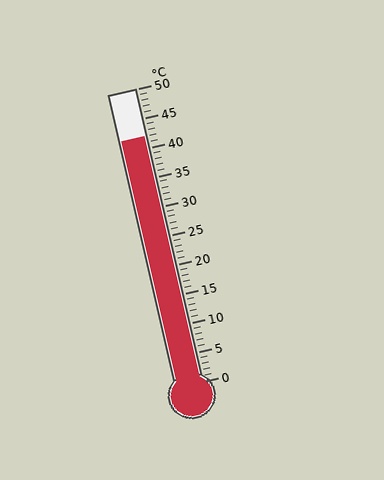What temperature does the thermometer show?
The thermometer shows approximately 42°C.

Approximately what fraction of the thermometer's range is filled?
The thermometer is filled to approximately 85% of its range.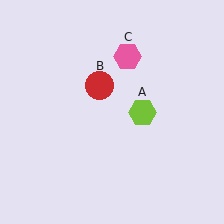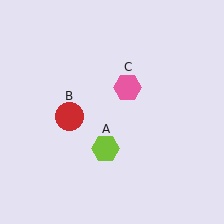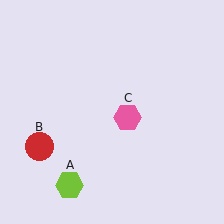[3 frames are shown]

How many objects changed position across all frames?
3 objects changed position: lime hexagon (object A), red circle (object B), pink hexagon (object C).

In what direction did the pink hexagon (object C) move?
The pink hexagon (object C) moved down.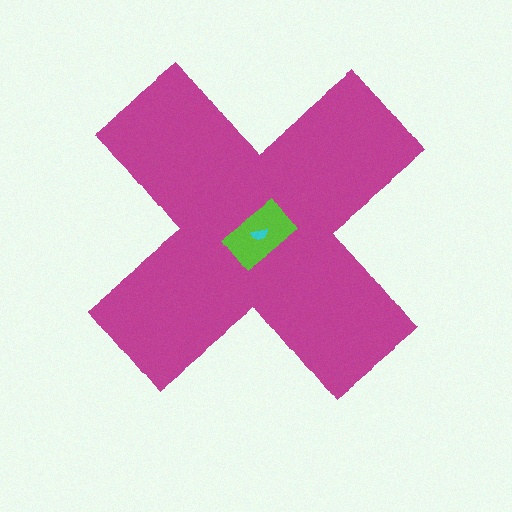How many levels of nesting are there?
3.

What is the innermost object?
The cyan semicircle.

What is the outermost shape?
The magenta cross.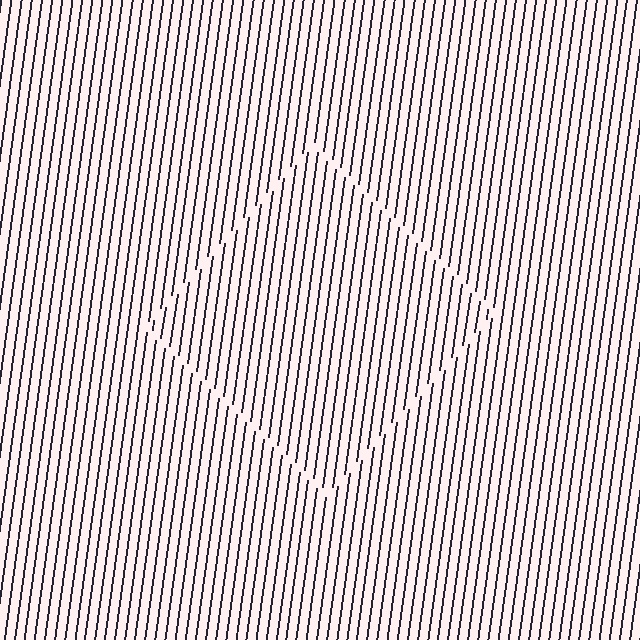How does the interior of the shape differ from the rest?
The interior of the shape contains the same grating, shifted by half a period — the contour is defined by the phase discontinuity where line-ends from the inner and outer gratings abut.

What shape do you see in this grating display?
An illusory square. The interior of the shape contains the same grating, shifted by half a period — the contour is defined by the phase discontinuity where line-ends from the inner and outer gratings abut.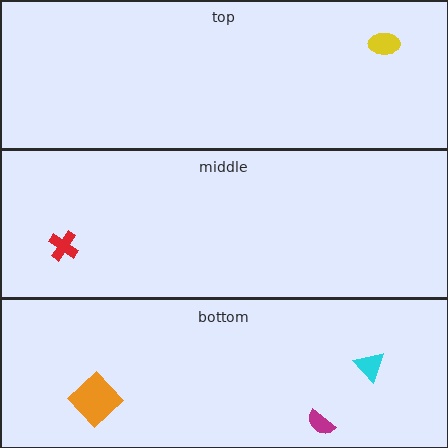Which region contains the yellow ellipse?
The top region.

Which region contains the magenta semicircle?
The bottom region.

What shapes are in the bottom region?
The magenta semicircle, the orange diamond, the cyan triangle.